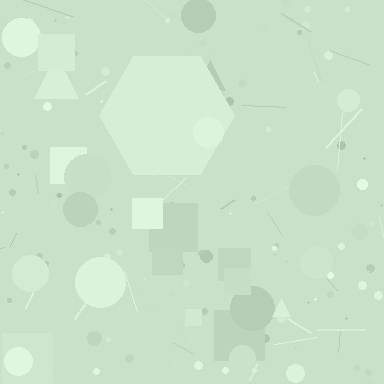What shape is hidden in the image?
A hexagon is hidden in the image.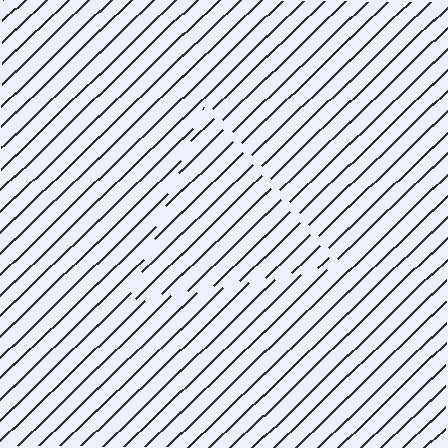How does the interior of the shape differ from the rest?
The interior of the shape contains the same grating, shifted by half a period — the contour is defined by the phase discontinuity where line-ends from the inner and outer gratings abut.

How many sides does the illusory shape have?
3 sides — the line-ends trace a triangle.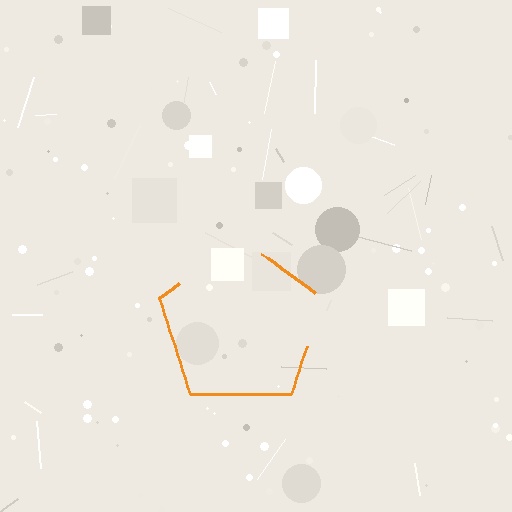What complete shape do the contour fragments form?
The contour fragments form a pentagon.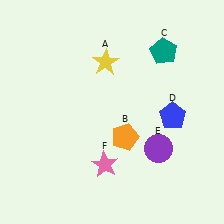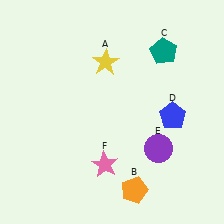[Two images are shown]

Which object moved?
The orange pentagon (B) moved down.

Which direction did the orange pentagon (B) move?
The orange pentagon (B) moved down.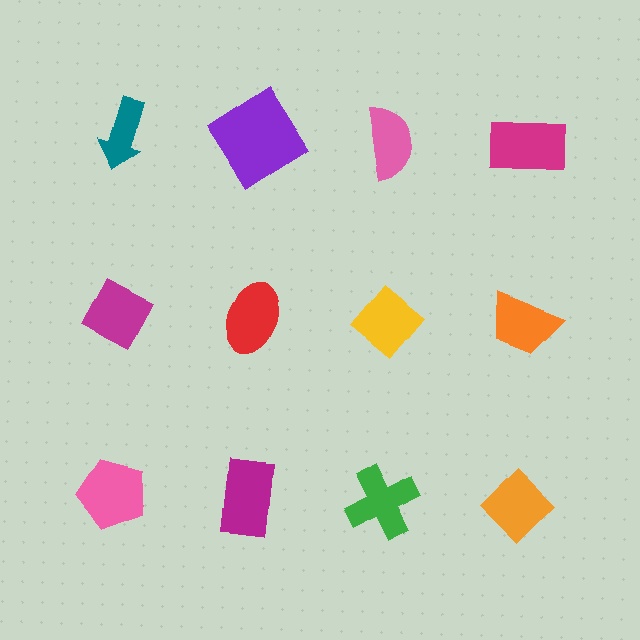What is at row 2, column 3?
A yellow diamond.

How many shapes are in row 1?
4 shapes.